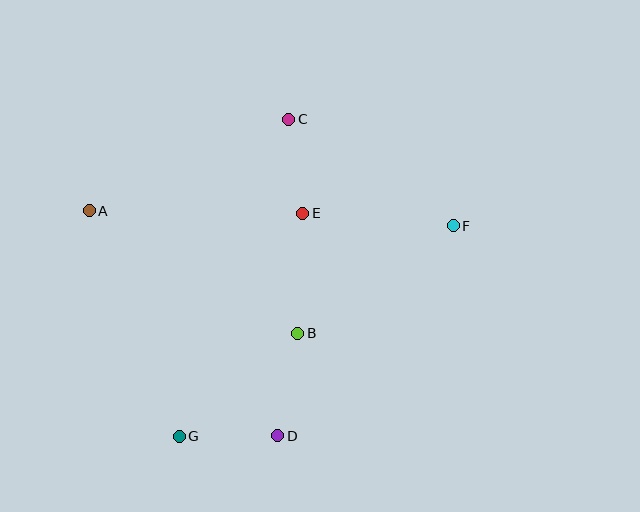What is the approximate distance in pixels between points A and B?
The distance between A and B is approximately 242 pixels.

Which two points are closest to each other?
Points C and E are closest to each other.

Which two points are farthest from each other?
Points A and F are farthest from each other.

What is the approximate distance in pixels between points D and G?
The distance between D and G is approximately 99 pixels.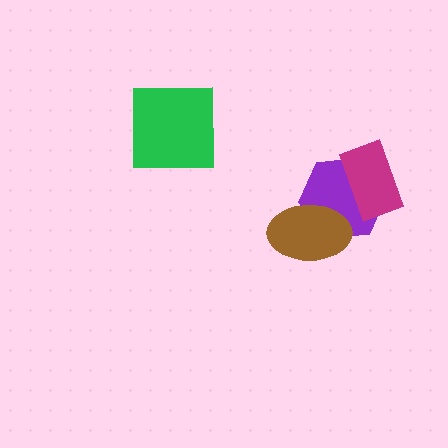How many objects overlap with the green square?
0 objects overlap with the green square.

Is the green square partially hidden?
No, no other shape covers it.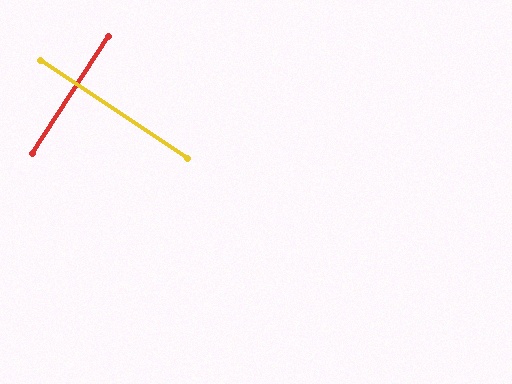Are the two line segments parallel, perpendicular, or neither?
Perpendicular — they meet at approximately 89°.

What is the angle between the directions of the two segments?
Approximately 89 degrees.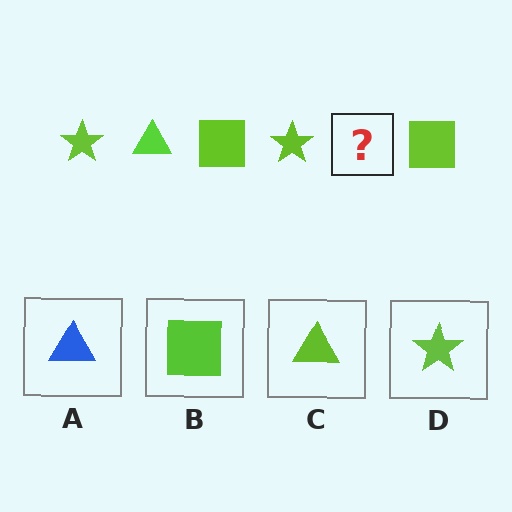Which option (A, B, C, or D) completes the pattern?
C.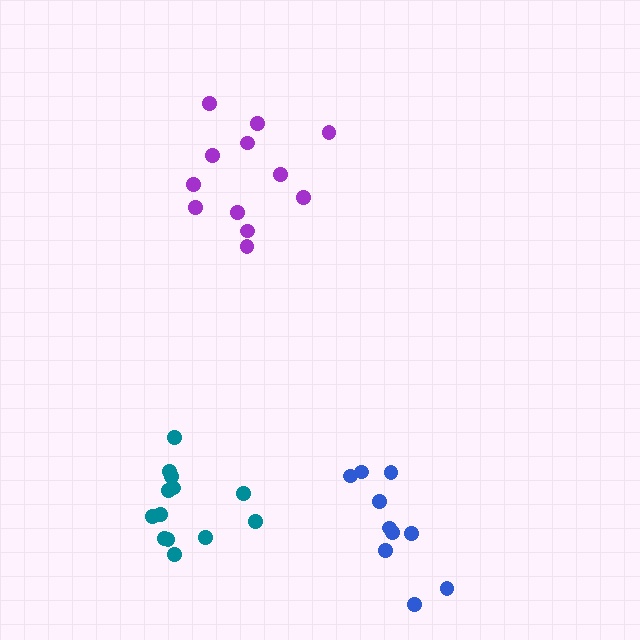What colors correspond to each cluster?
The clusters are colored: blue, purple, teal.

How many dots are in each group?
Group 1: 10 dots, Group 2: 12 dots, Group 3: 13 dots (35 total).